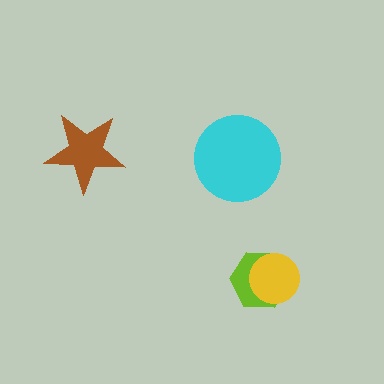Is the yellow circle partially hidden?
No, no other shape covers it.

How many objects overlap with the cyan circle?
0 objects overlap with the cyan circle.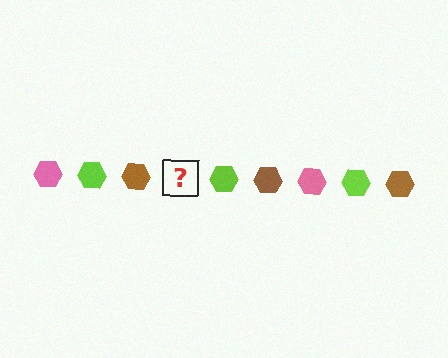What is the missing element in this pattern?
The missing element is a pink hexagon.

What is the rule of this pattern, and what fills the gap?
The rule is that the pattern cycles through pink, lime, brown hexagons. The gap should be filled with a pink hexagon.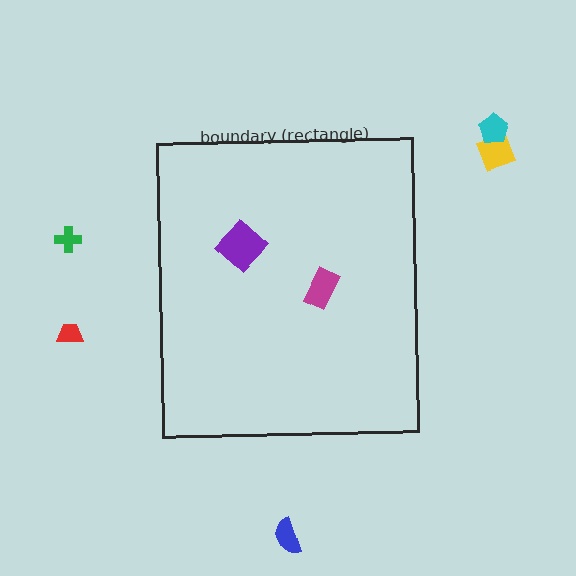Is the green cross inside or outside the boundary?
Outside.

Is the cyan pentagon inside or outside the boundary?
Outside.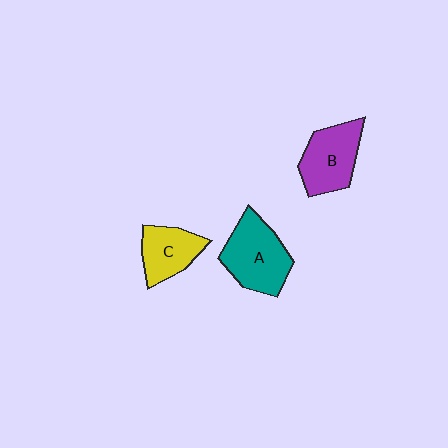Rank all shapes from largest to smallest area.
From largest to smallest: A (teal), B (purple), C (yellow).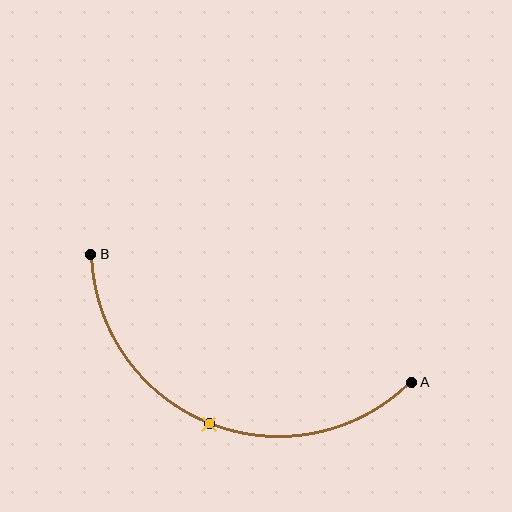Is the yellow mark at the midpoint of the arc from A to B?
Yes. The yellow mark lies on the arc at equal arc-length from both A and B — it is the arc midpoint.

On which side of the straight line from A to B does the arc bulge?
The arc bulges below the straight line connecting A and B.